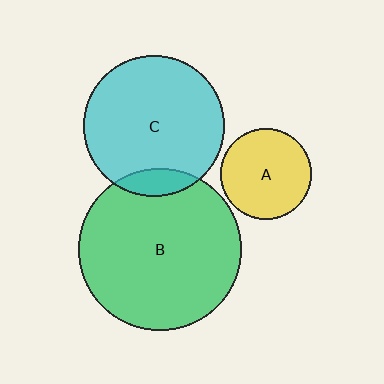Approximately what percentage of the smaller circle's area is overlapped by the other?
Approximately 10%.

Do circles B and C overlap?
Yes.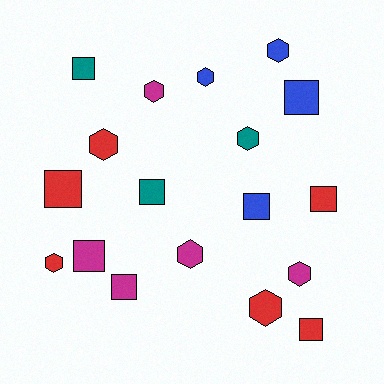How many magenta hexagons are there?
There are 3 magenta hexagons.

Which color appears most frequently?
Red, with 6 objects.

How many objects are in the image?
There are 18 objects.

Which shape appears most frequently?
Hexagon, with 9 objects.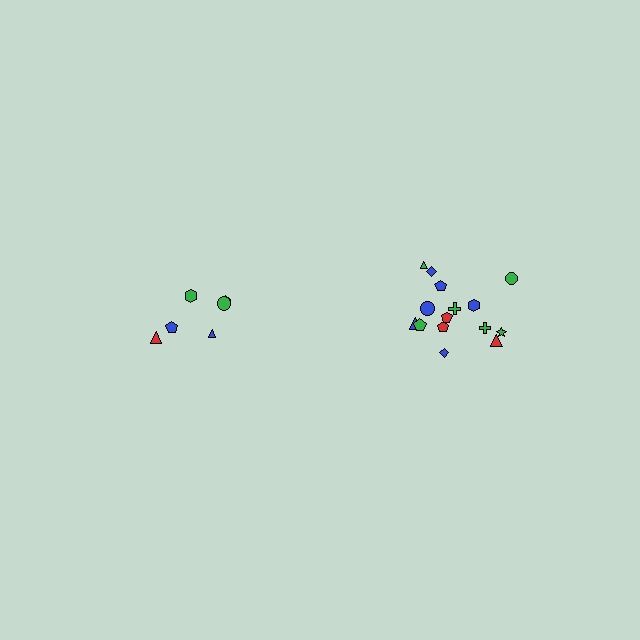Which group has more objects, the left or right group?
The right group.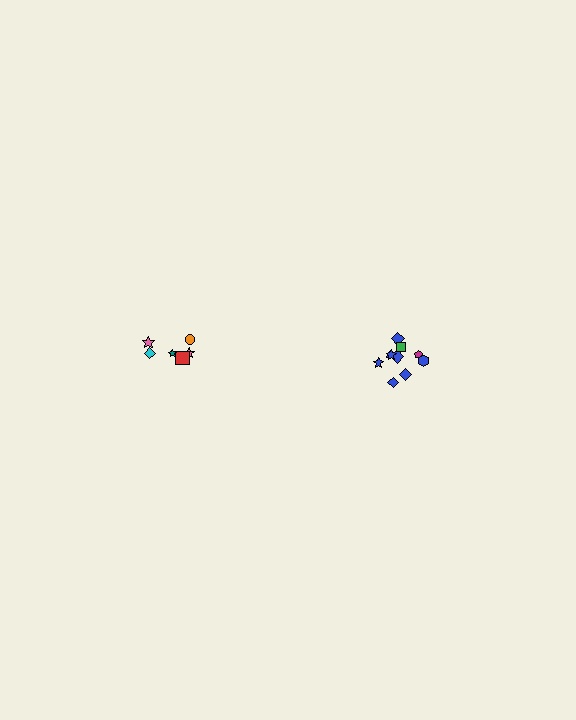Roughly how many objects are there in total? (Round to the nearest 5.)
Roughly 15 objects in total.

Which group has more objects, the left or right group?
The right group.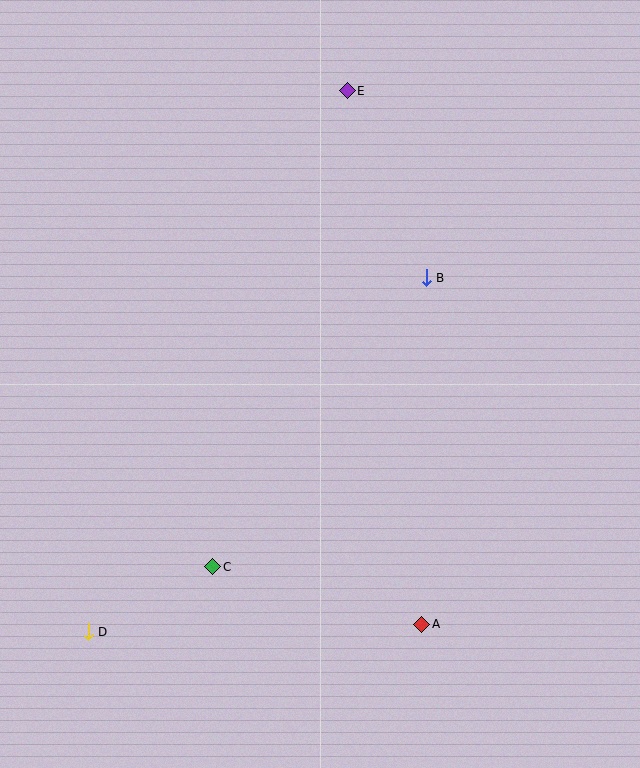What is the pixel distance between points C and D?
The distance between C and D is 140 pixels.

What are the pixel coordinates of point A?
Point A is at (422, 624).